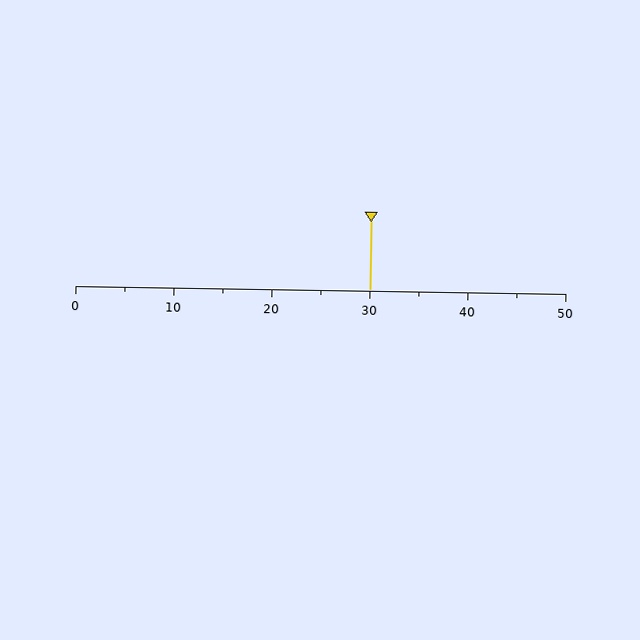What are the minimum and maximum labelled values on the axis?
The axis runs from 0 to 50.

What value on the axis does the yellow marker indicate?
The marker indicates approximately 30.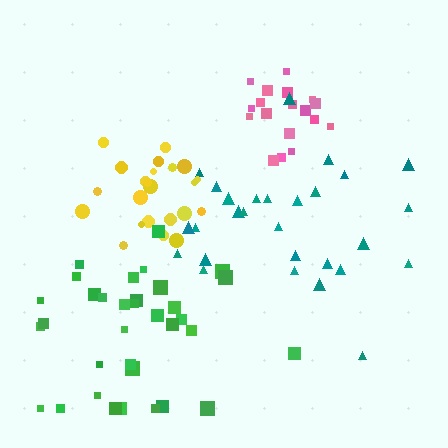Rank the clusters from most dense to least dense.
pink, yellow, green, teal.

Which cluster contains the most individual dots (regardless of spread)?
Green (34).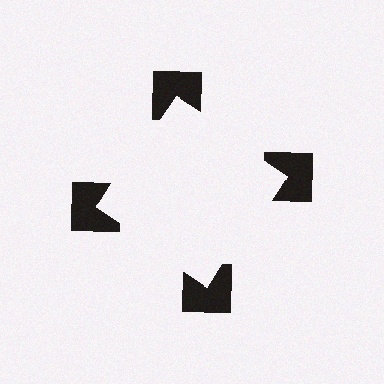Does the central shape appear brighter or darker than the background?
It typically appears slightly brighter than the background, even though no actual brightness change is drawn.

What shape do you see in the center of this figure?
An illusory square — its edges are inferred from the aligned wedge cuts in the notched squares, not physically drawn.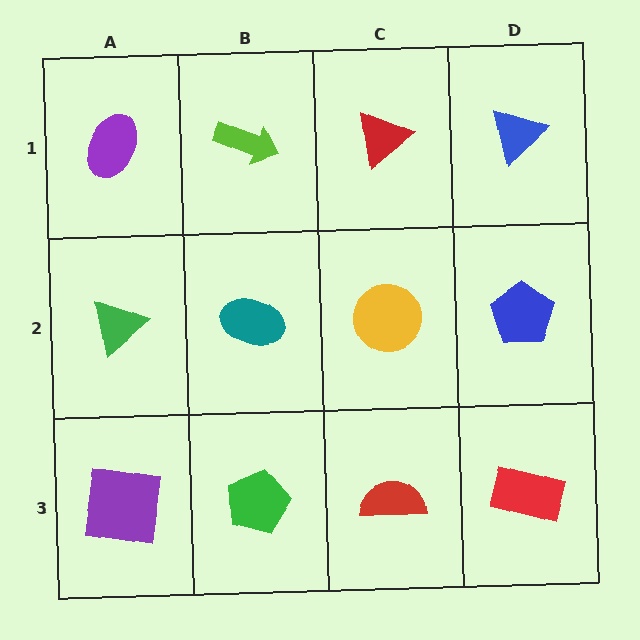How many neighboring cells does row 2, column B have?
4.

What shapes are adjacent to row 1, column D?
A blue pentagon (row 2, column D), a red triangle (row 1, column C).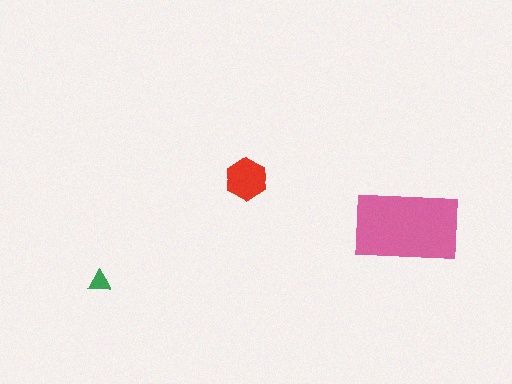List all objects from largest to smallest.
The pink rectangle, the red hexagon, the green triangle.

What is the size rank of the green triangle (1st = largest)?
3rd.